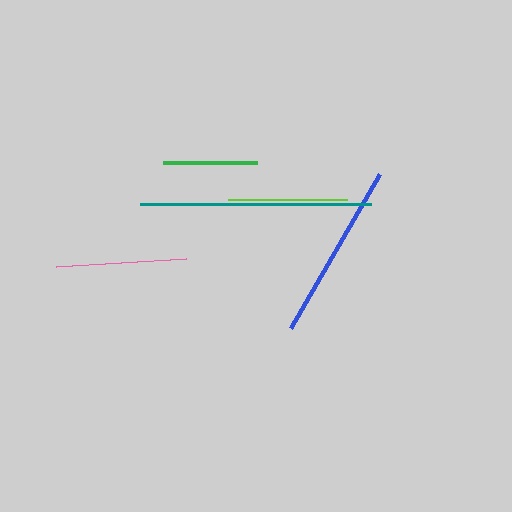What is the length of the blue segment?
The blue segment is approximately 178 pixels long.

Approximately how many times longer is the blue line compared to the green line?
The blue line is approximately 1.9 times the length of the green line.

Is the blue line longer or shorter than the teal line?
The teal line is longer than the blue line.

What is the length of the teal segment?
The teal segment is approximately 231 pixels long.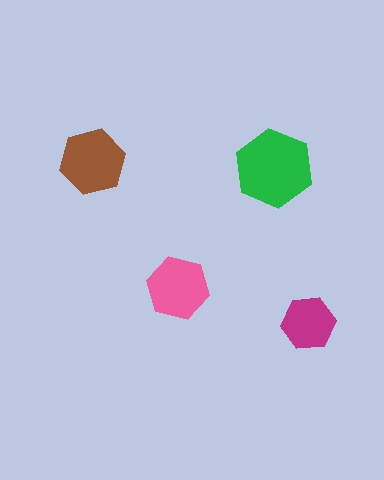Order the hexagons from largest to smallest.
the green one, the brown one, the pink one, the magenta one.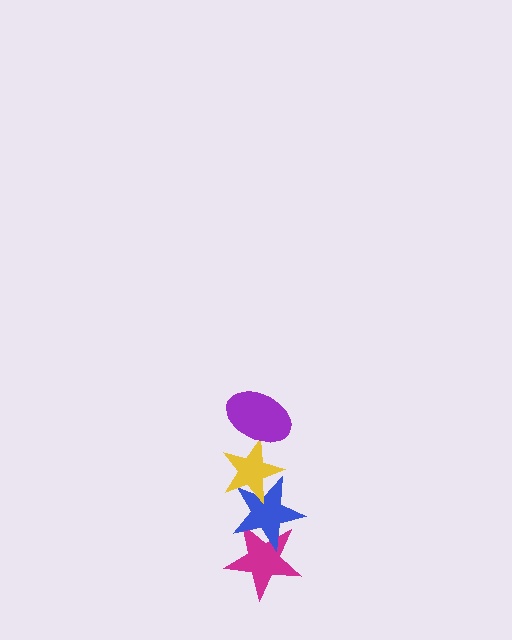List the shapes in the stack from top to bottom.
From top to bottom: the purple ellipse, the yellow star, the blue star, the magenta star.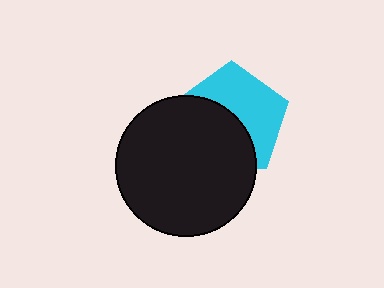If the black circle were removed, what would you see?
You would see the complete cyan pentagon.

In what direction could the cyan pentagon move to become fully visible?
The cyan pentagon could move toward the upper-right. That would shift it out from behind the black circle entirely.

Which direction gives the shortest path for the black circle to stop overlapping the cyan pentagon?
Moving toward the lower-left gives the shortest separation.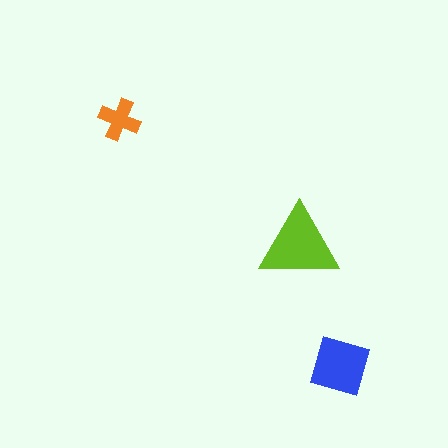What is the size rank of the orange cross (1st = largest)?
3rd.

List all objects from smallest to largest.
The orange cross, the blue diamond, the lime triangle.